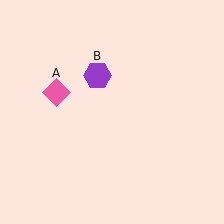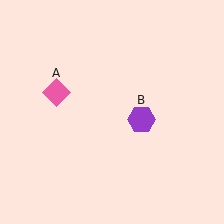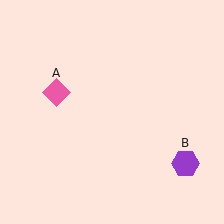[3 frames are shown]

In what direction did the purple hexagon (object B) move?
The purple hexagon (object B) moved down and to the right.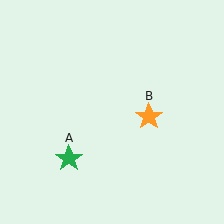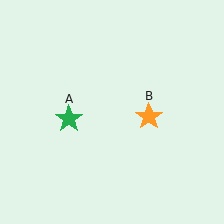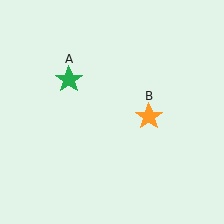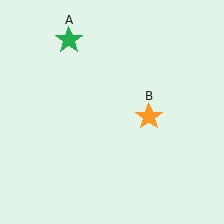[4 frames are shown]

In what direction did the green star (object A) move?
The green star (object A) moved up.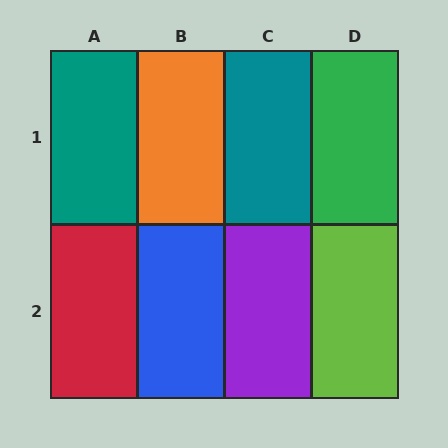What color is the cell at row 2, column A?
Red.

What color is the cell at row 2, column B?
Blue.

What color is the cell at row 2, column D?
Lime.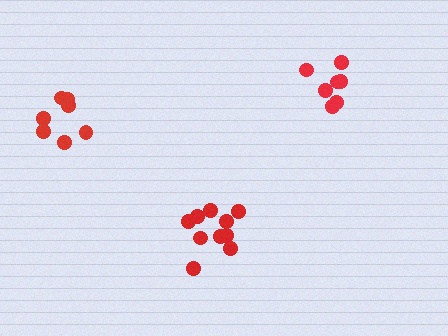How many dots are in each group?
Group 1: 10 dots, Group 2: 7 dots, Group 3: 7 dots (24 total).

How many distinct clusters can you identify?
There are 3 distinct clusters.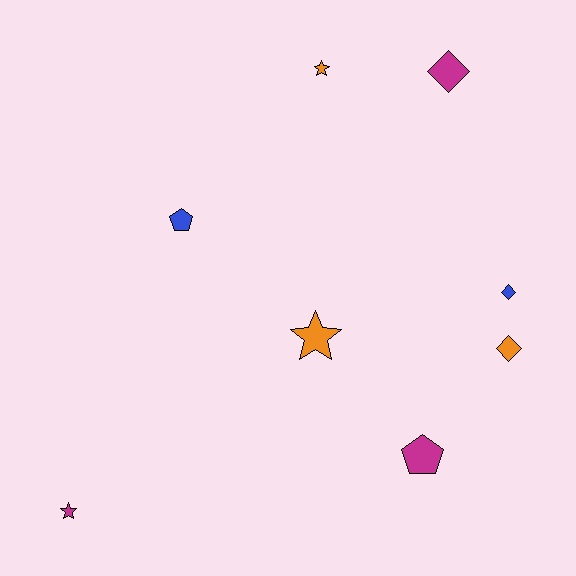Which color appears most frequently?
Magenta, with 3 objects.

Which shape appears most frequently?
Star, with 3 objects.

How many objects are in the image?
There are 8 objects.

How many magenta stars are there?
There is 1 magenta star.